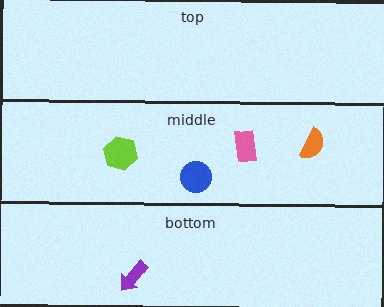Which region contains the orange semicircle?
The middle region.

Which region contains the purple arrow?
The bottom region.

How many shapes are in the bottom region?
1.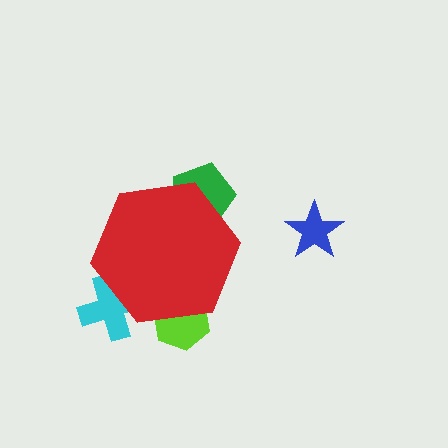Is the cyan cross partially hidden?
Yes, the cyan cross is partially hidden behind the red hexagon.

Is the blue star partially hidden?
No, the blue star is fully visible.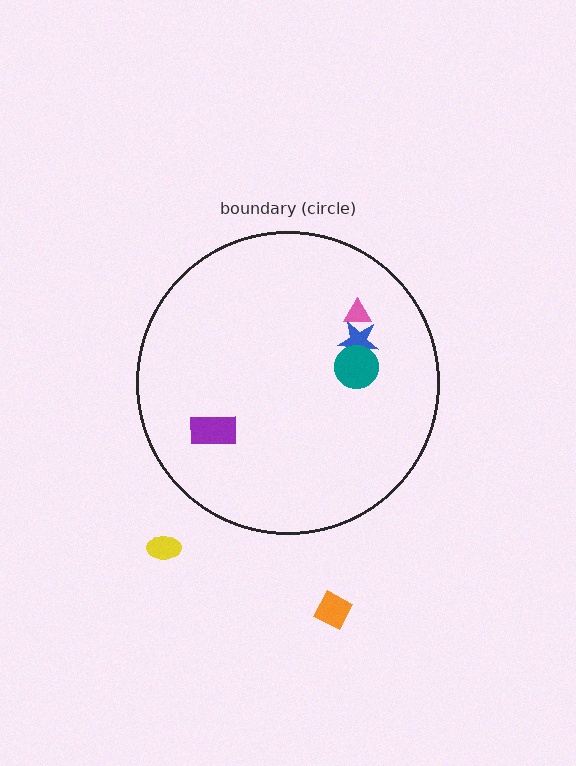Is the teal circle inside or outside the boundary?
Inside.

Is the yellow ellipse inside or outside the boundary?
Outside.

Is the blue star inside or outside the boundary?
Inside.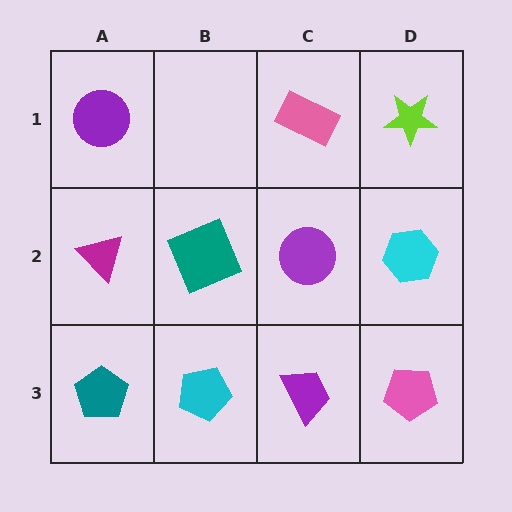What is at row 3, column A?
A teal pentagon.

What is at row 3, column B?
A cyan pentagon.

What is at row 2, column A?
A magenta triangle.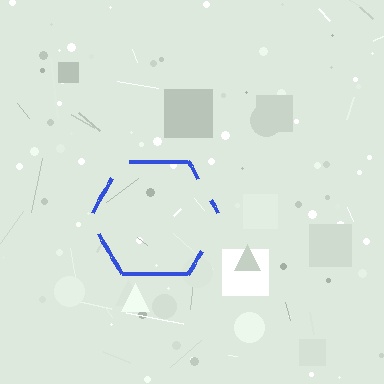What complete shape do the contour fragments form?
The contour fragments form a hexagon.